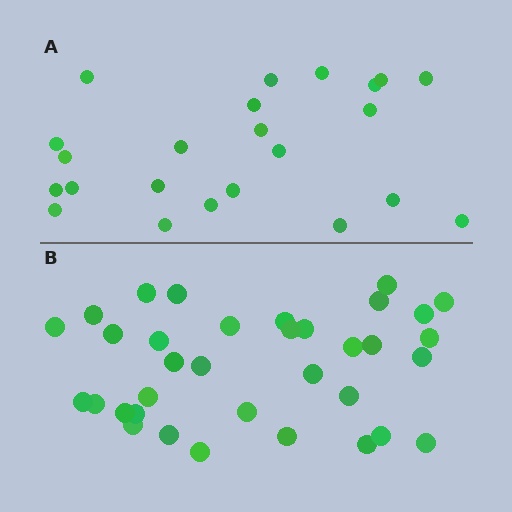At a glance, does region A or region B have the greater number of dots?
Region B (the bottom region) has more dots.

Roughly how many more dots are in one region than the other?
Region B has roughly 12 or so more dots than region A.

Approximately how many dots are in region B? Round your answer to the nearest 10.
About 40 dots. (The exact count is 35, which rounds to 40.)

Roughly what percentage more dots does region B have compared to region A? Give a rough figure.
About 50% more.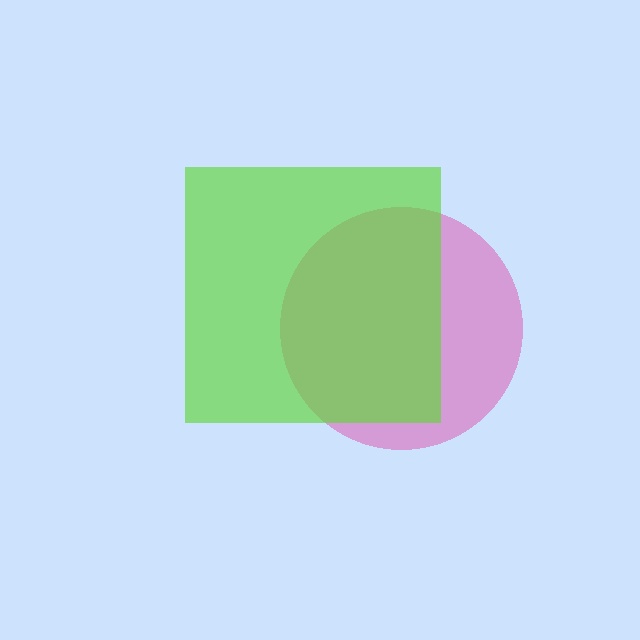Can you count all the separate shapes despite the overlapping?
Yes, there are 2 separate shapes.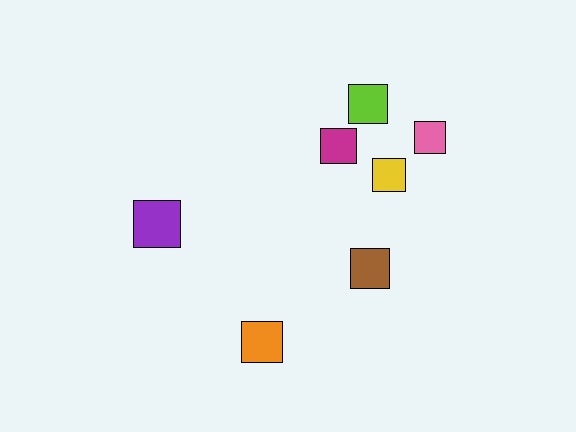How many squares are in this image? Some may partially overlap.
There are 7 squares.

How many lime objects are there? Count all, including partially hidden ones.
There is 1 lime object.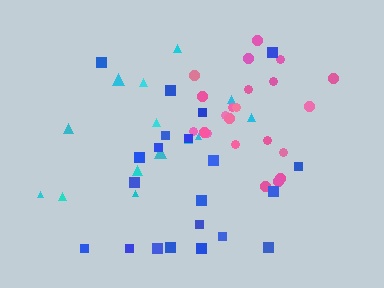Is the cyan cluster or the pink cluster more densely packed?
Pink.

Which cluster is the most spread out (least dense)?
Cyan.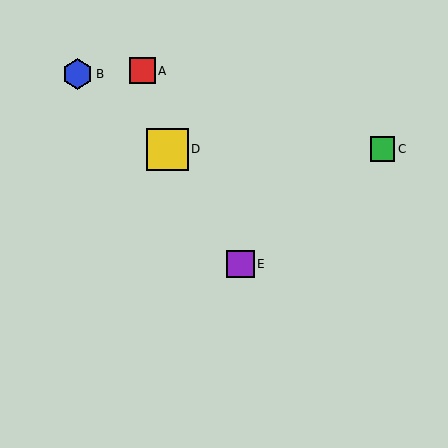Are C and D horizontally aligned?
Yes, both are at y≈149.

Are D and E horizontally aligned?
No, D is at y≈149 and E is at y≈264.